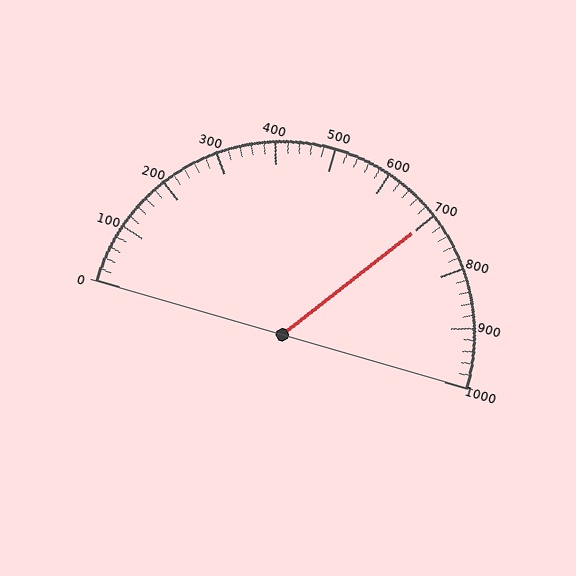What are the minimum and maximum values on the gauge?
The gauge ranges from 0 to 1000.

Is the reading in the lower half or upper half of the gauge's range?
The reading is in the upper half of the range (0 to 1000).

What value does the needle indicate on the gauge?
The needle indicates approximately 700.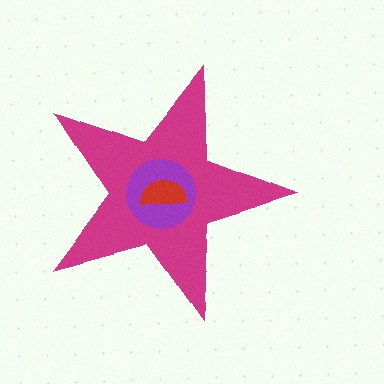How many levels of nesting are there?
3.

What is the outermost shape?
The magenta star.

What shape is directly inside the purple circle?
The red semicircle.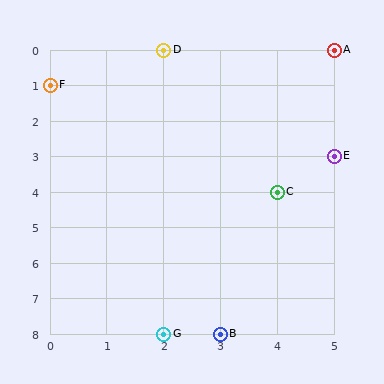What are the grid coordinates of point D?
Point D is at grid coordinates (2, 0).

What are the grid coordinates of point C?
Point C is at grid coordinates (4, 4).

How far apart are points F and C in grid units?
Points F and C are 4 columns and 3 rows apart (about 5.0 grid units diagonally).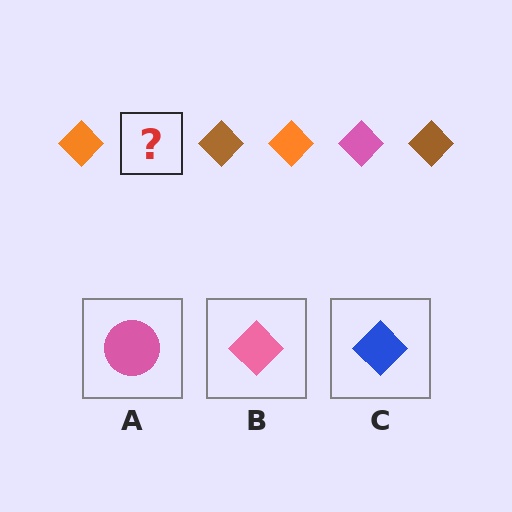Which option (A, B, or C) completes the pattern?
B.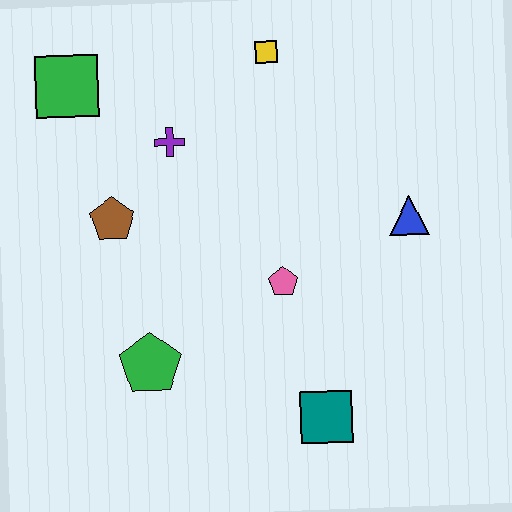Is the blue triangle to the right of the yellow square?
Yes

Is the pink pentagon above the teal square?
Yes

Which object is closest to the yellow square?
The purple cross is closest to the yellow square.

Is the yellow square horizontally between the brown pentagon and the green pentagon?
No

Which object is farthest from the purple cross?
The teal square is farthest from the purple cross.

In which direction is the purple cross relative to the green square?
The purple cross is to the right of the green square.